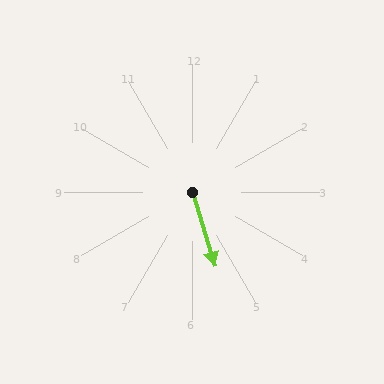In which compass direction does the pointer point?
South.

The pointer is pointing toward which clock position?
Roughly 5 o'clock.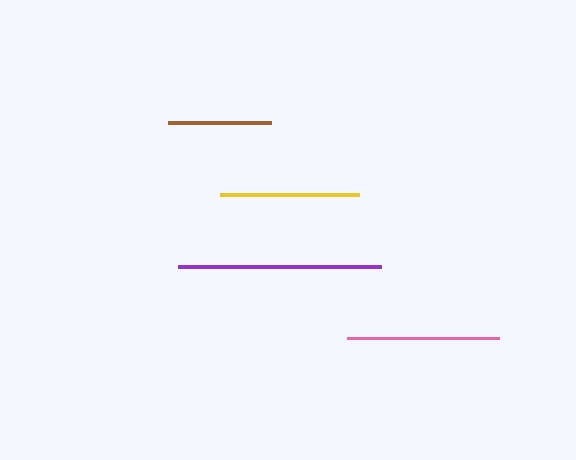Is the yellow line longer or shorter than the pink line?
The pink line is longer than the yellow line.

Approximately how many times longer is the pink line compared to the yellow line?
The pink line is approximately 1.1 times the length of the yellow line.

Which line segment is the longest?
The purple line is the longest at approximately 203 pixels.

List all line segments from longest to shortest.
From longest to shortest: purple, pink, yellow, brown.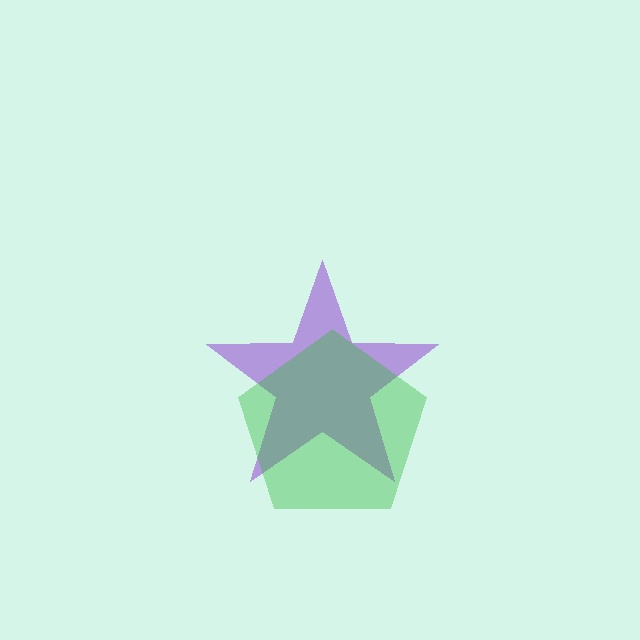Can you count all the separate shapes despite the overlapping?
Yes, there are 2 separate shapes.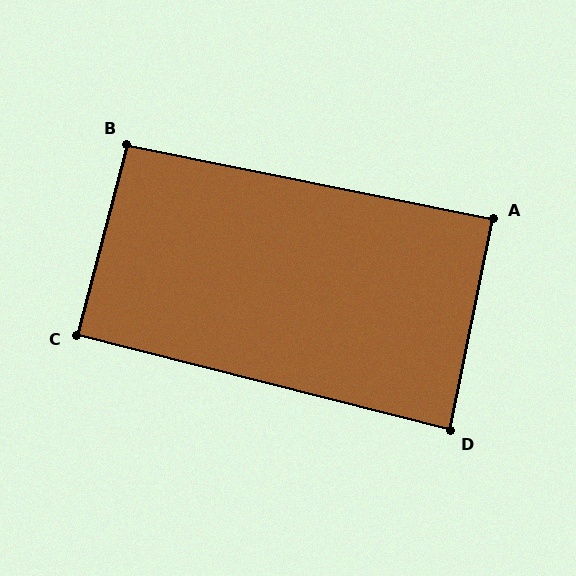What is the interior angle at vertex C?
Approximately 90 degrees (approximately right).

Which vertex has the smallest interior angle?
D, at approximately 87 degrees.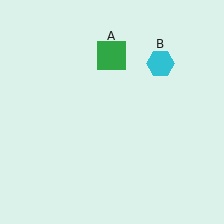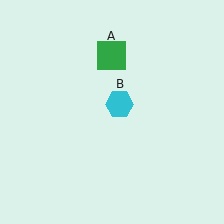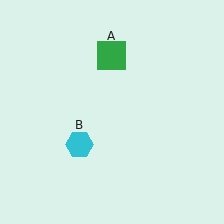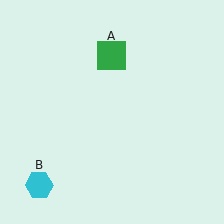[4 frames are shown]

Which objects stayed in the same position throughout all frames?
Green square (object A) remained stationary.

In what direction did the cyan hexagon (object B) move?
The cyan hexagon (object B) moved down and to the left.